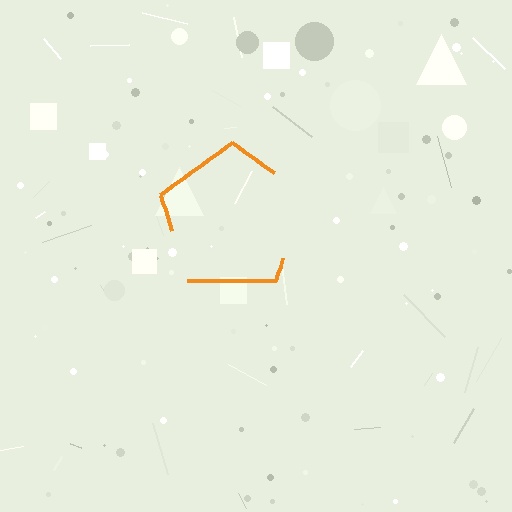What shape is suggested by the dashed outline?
The dashed outline suggests a pentagon.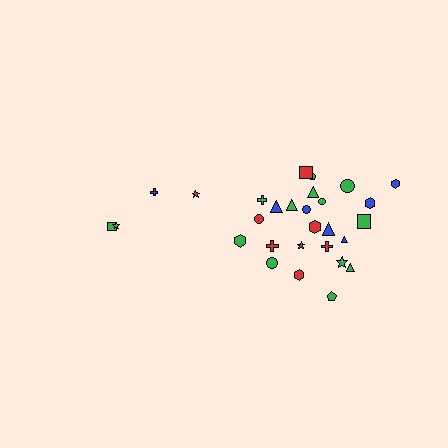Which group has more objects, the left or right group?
The right group.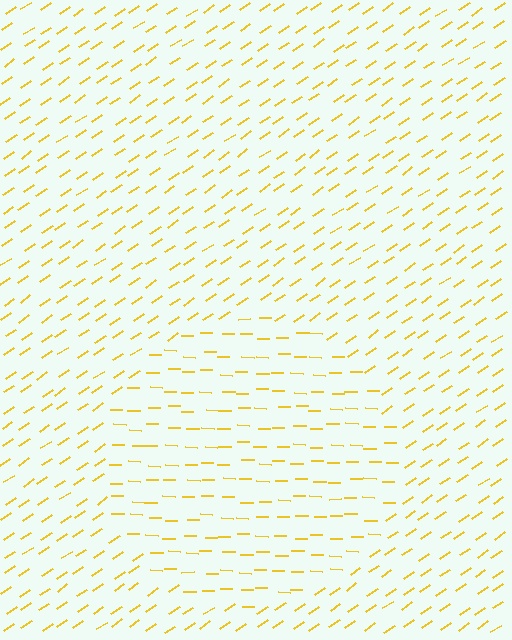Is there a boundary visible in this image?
Yes, there is a texture boundary formed by a change in line orientation.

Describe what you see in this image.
The image is filled with small yellow line segments. A circle region in the image has lines oriented differently from the surrounding lines, creating a visible texture boundary.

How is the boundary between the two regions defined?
The boundary is defined purely by a change in line orientation (approximately 36 degrees difference). All lines are the same color and thickness.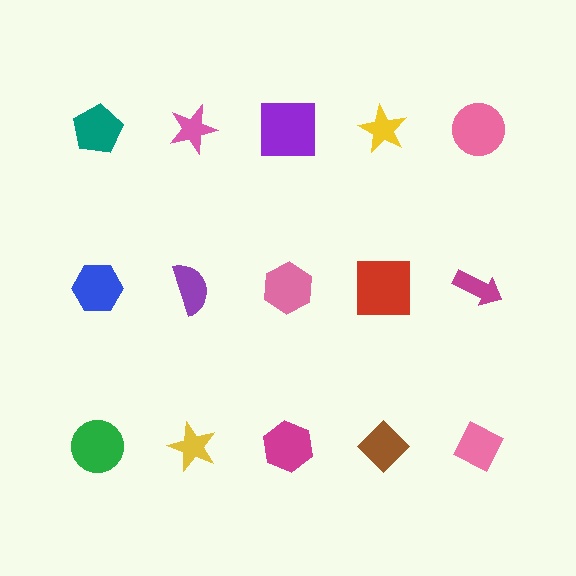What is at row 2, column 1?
A blue hexagon.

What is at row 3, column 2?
A yellow star.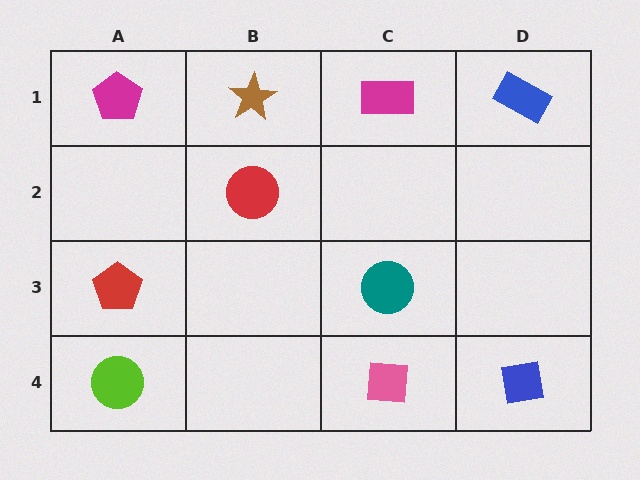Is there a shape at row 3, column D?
No, that cell is empty.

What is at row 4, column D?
A blue square.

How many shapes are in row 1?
4 shapes.